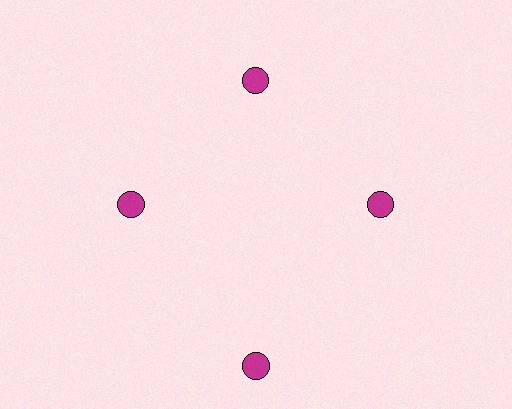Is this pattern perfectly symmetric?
No. The 4 magenta circles are arranged in a ring, but one element near the 6 o'clock position is pushed outward from the center, breaking the 4-fold rotational symmetry.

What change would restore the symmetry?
The symmetry would be restored by moving it inward, back onto the ring so that all 4 circles sit at equal angles and equal distance from the center.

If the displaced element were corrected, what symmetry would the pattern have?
It would have 4-fold rotational symmetry — the pattern would map onto itself every 90 degrees.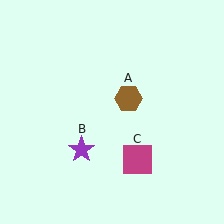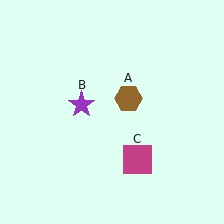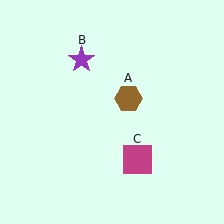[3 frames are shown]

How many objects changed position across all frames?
1 object changed position: purple star (object B).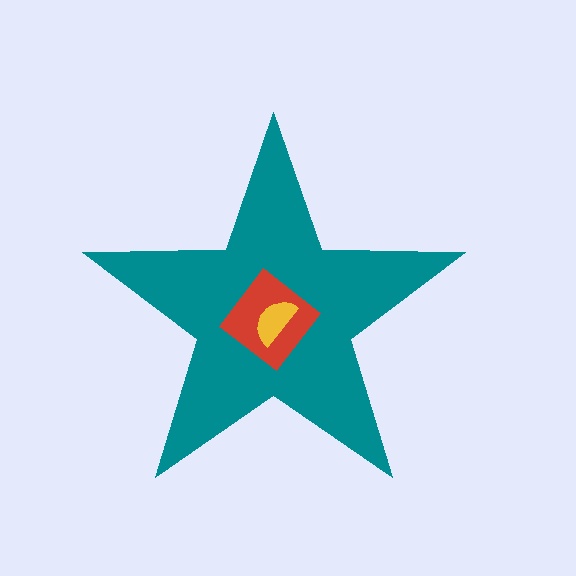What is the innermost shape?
The yellow semicircle.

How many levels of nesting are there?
3.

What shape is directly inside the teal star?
The red diamond.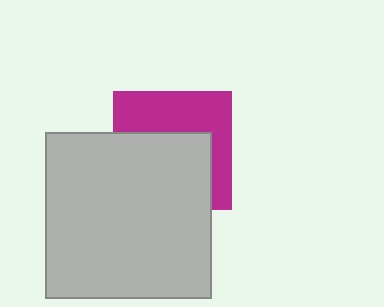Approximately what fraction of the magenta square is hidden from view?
Roughly 55% of the magenta square is hidden behind the light gray square.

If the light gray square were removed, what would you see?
You would see the complete magenta square.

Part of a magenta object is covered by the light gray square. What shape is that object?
It is a square.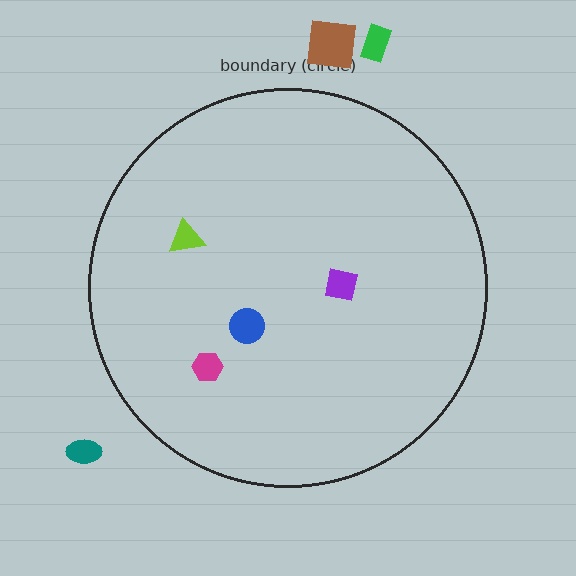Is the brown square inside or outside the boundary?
Outside.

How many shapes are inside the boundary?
4 inside, 3 outside.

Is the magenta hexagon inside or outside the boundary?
Inside.